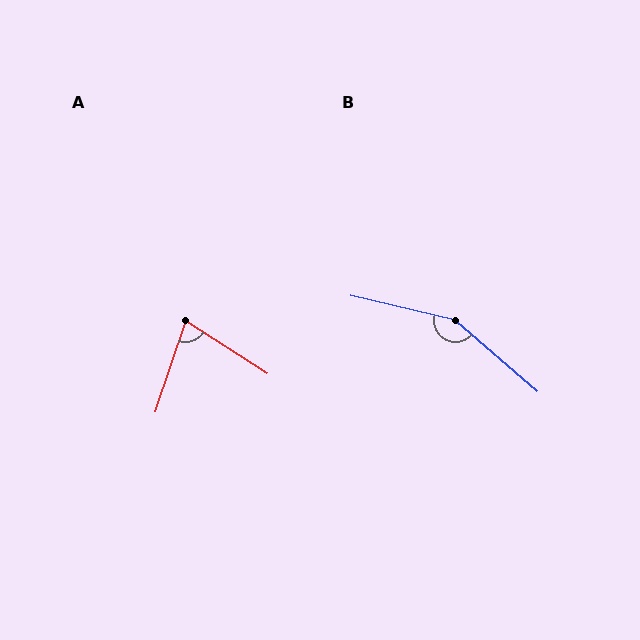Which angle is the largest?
B, at approximately 152 degrees.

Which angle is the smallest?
A, at approximately 76 degrees.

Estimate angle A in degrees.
Approximately 76 degrees.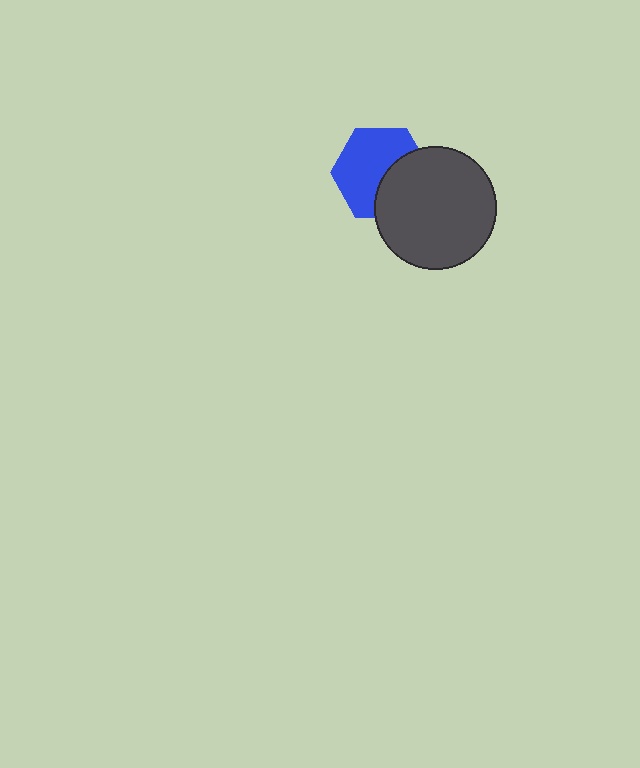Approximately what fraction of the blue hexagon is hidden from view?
Roughly 38% of the blue hexagon is hidden behind the dark gray circle.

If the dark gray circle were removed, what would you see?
You would see the complete blue hexagon.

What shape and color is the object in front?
The object in front is a dark gray circle.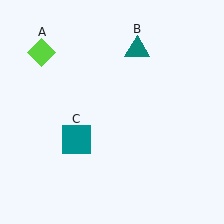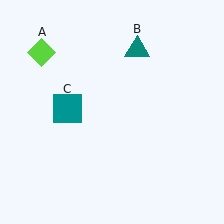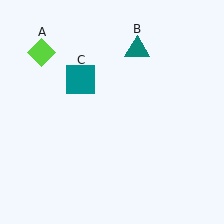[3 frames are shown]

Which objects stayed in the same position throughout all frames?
Lime diamond (object A) and teal triangle (object B) remained stationary.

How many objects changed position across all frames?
1 object changed position: teal square (object C).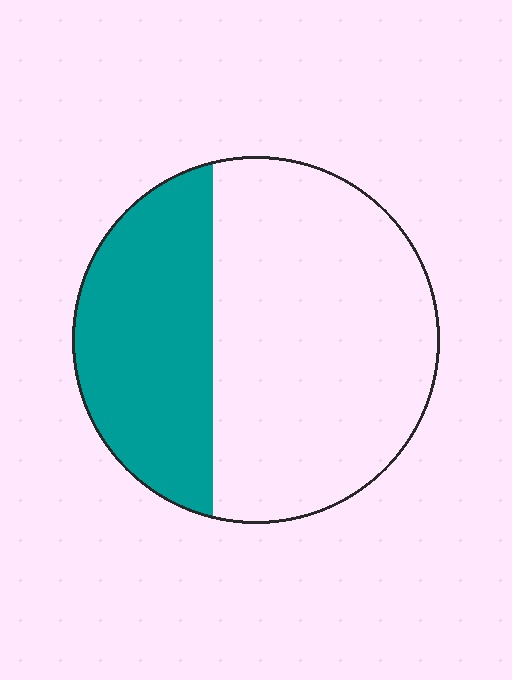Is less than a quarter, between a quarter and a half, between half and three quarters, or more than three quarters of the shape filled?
Between a quarter and a half.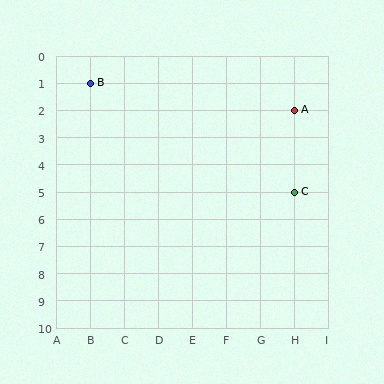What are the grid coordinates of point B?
Point B is at grid coordinates (B, 1).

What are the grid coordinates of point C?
Point C is at grid coordinates (H, 5).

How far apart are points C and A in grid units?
Points C and A are 3 rows apart.